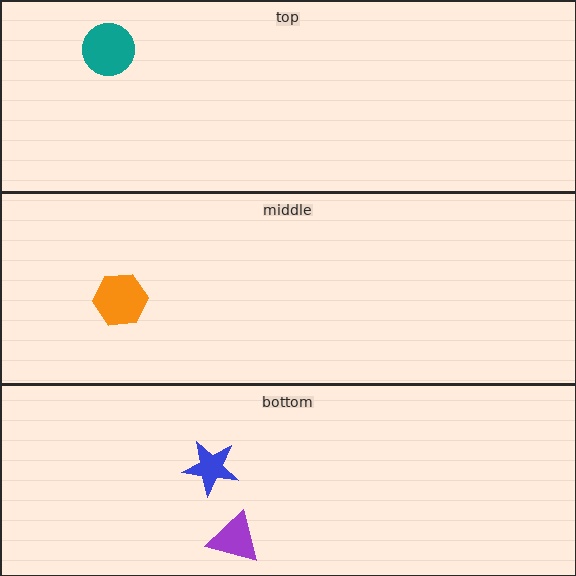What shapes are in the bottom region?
The purple triangle, the blue star.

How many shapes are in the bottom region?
2.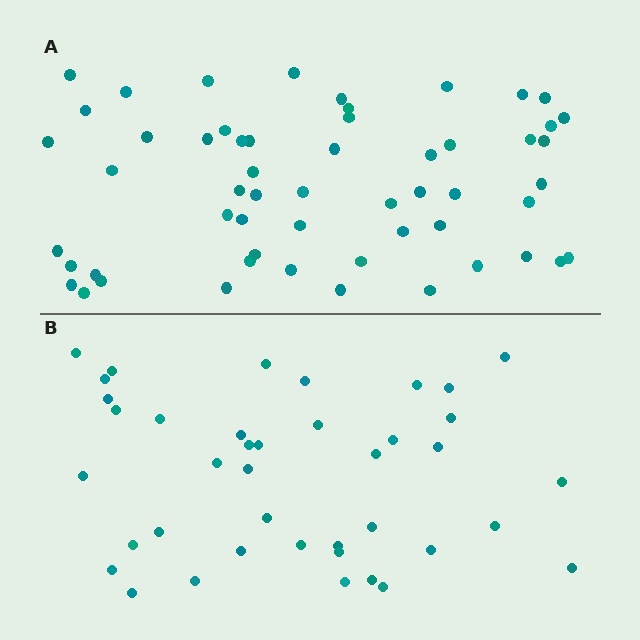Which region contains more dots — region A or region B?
Region A (the top region) has more dots.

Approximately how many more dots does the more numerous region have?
Region A has approximately 15 more dots than region B.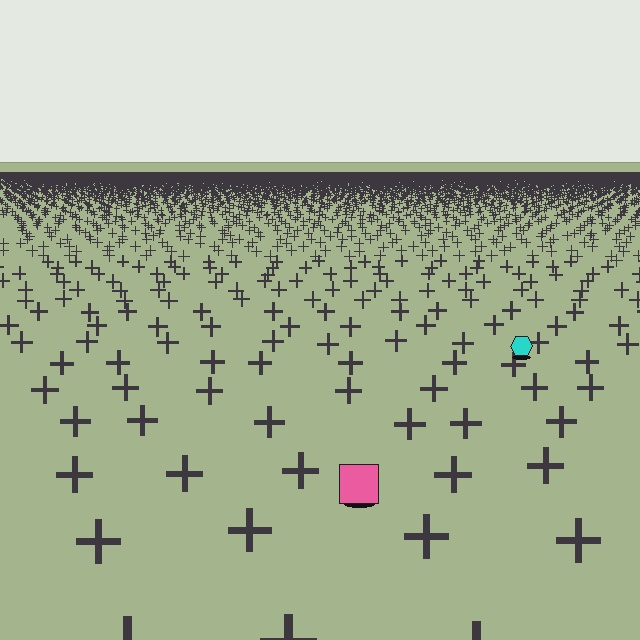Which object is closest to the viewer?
The pink square is closest. The texture marks near it are larger and more spread out.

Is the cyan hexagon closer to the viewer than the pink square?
No. The pink square is closer — you can tell from the texture gradient: the ground texture is coarser near it.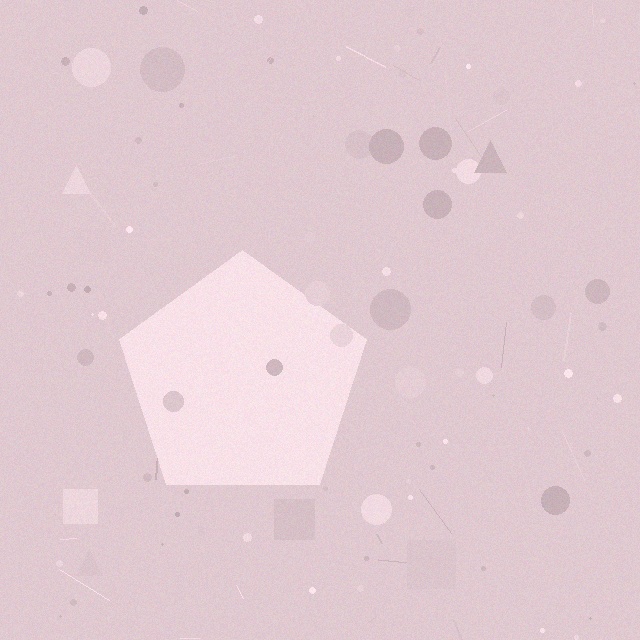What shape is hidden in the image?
A pentagon is hidden in the image.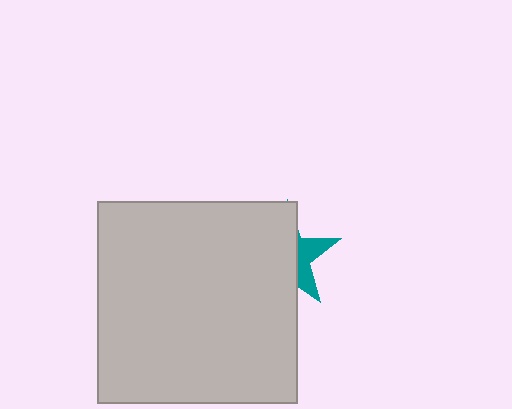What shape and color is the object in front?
The object in front is a light gray rectangle.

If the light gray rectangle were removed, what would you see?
You would see the complete teal star.